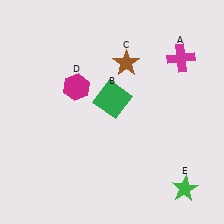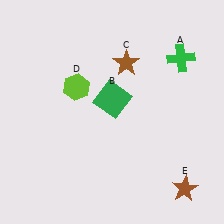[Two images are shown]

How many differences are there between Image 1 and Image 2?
There are 3 differences between the two images.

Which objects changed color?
A changed from magenta to green. D changed from magenta to lime. E changed from green to brown.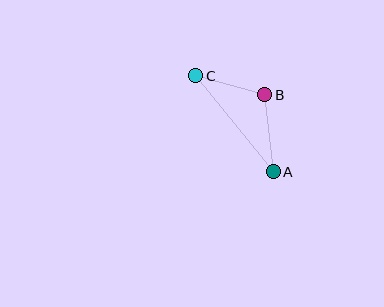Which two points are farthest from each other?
Points A and C are farthest from each other.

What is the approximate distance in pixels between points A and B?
The distance between A and B is approximately 77 pixels.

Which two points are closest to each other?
Points B and C are closest to each other.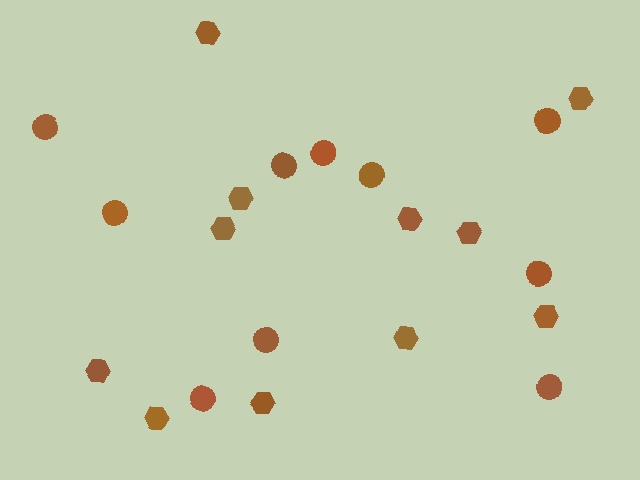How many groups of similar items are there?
There are 2 groups: one group of circles (10) and one group of hexagons (11).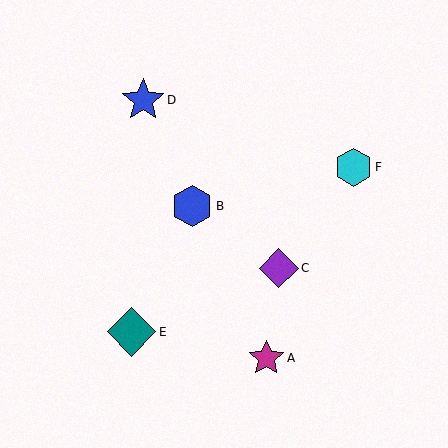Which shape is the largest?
The teal diamond (labeled E) is the largest.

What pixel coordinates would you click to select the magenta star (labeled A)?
Click at (266, 358) to select the magenta star A.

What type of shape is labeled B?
Shape B is a blue hexagon.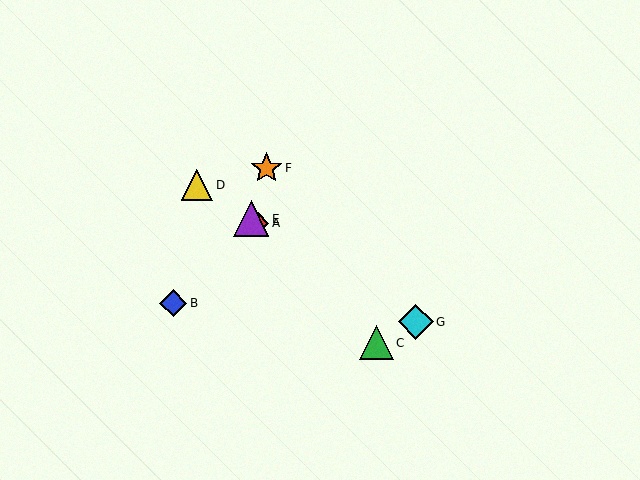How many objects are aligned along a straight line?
4 objects (A, D, E, G) are aligned along a straight line.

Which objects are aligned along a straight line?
Objects A, D, E, G are aligned along a straight line.